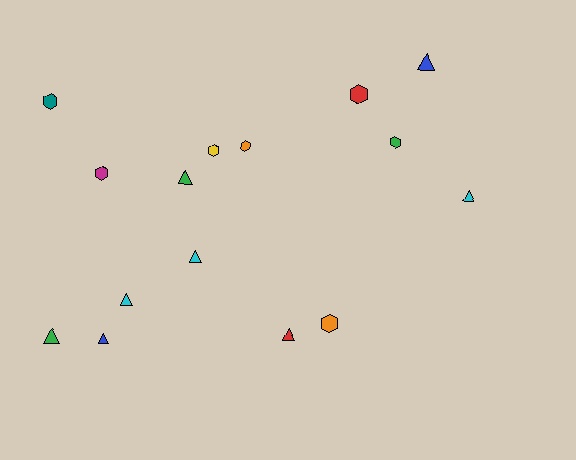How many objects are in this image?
There are 15 objects.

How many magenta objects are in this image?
There is 1 magenta object.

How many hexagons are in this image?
There are 7 hexagons.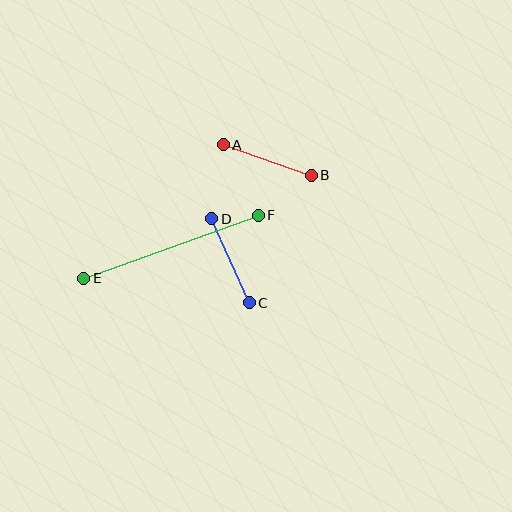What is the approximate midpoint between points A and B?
The midpoint is at approximately (267, 160) pixels.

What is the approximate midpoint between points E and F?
The midpoint is at approximately (171, 247) pixels.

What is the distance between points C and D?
The distance is approximately 92 pixels.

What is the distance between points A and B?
The distance is approximately 93 pixels.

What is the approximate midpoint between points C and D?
The midpoint is at approximately (230, 261) pixels.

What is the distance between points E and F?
The distance is approximately 185 pixels.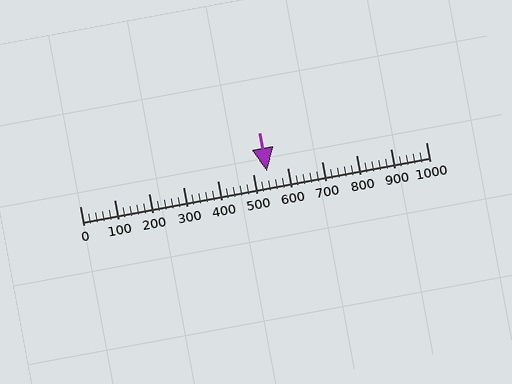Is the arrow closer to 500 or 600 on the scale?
The arrow is closer to 500.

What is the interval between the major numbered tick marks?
The major tick marks are spaced 100 units apart.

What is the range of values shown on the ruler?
The ruler shows values from 0 to 1000.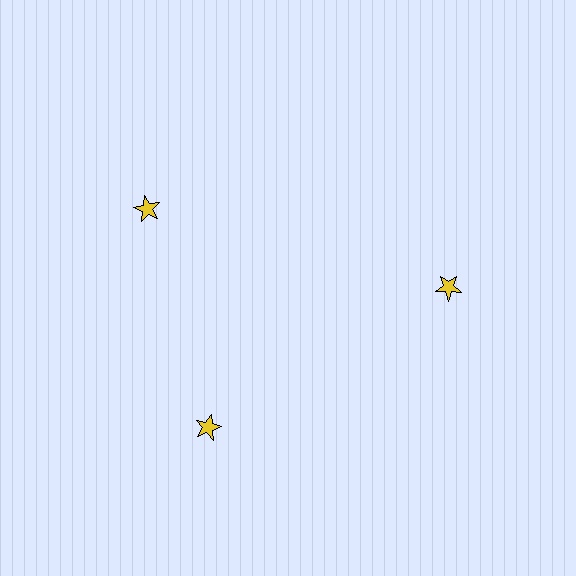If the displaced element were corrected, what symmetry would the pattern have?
It would have 3-fold rotational symmetry — the pattern would map onto itself every 120 degrees.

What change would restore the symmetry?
The symmetry would be restored by rotating it back into even spacing with its neighbors so that all 3 stars sit at equal angles and equal distance from the center.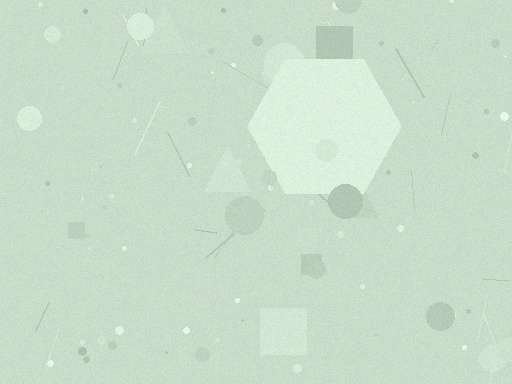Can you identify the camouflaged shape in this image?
The camouflaged shape is a hexagon.